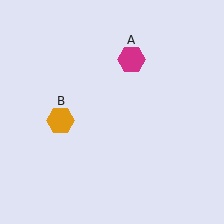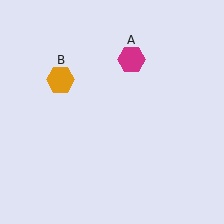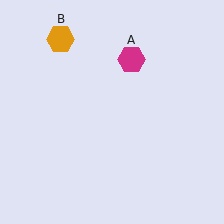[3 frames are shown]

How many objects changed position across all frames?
1 object changed position: orange hexagon (object B).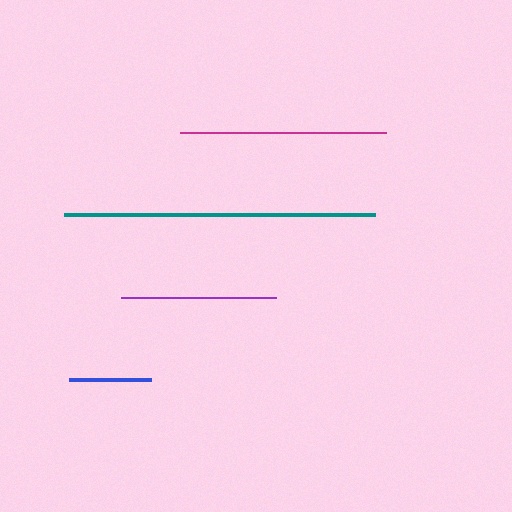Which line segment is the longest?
The teal line is the longest at approximately 311 pixels.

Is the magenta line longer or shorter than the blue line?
The magenta line is longer than the blue line.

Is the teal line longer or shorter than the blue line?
The teal line is longer than the blue line.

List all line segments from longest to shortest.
From longest to shortest: teal, magenta, purple, blue.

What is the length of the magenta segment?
The magenta segment is approximately 206 pixels long.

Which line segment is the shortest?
The blue line is the shortest at approximately 83 pixels.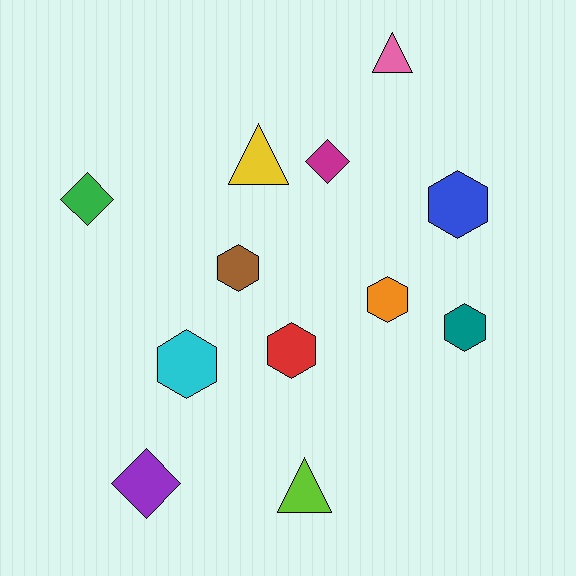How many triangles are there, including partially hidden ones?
There are 3 triangles.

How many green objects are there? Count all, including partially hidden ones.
There is 1 green object.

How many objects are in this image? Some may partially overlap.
There are 12 objects.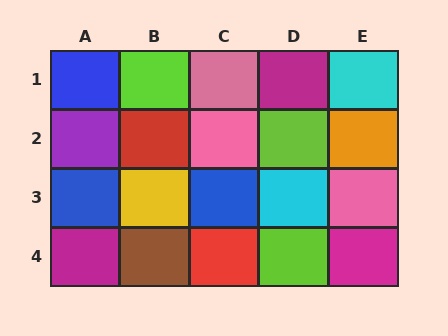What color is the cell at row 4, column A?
Magenta.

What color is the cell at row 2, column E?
Orange.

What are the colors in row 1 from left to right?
Blue, lime, pink, magenta, cyan.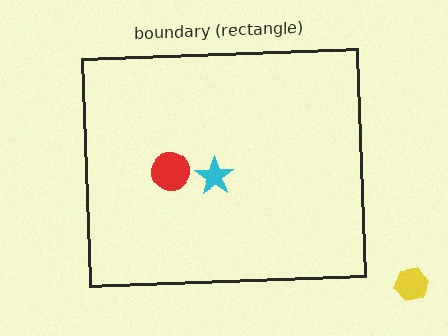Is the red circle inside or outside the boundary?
Inside.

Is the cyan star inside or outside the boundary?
Inside.